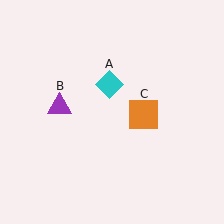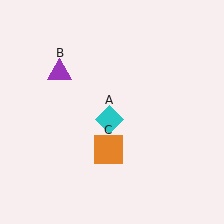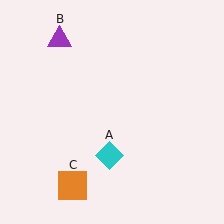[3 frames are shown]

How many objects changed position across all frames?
3 objects changed position: cyan diamond (object A), purple triangle (object B), orange square (object C).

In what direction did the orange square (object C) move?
The orange square (object C) moved down and to the left.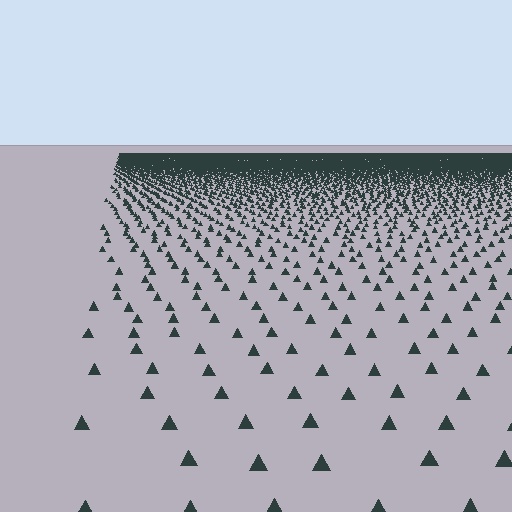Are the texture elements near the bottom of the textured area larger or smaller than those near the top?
Larger. Near the bottom, elements are closer to the viewer and appear at a bigger on-screen size.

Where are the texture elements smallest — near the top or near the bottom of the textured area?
Near the top.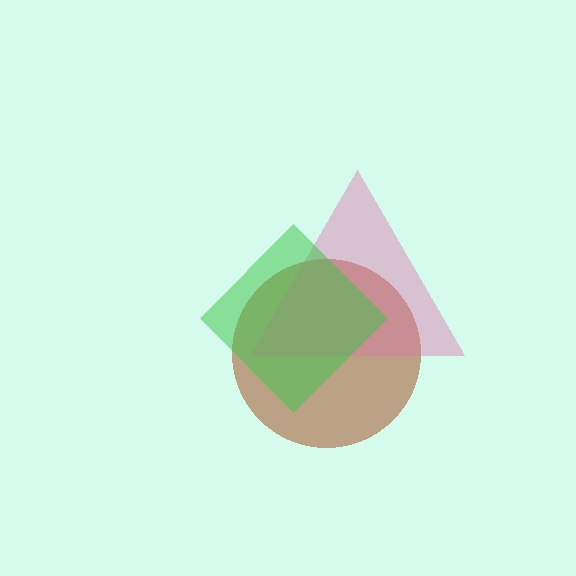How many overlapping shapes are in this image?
There are 3 overlapping shapes in the image.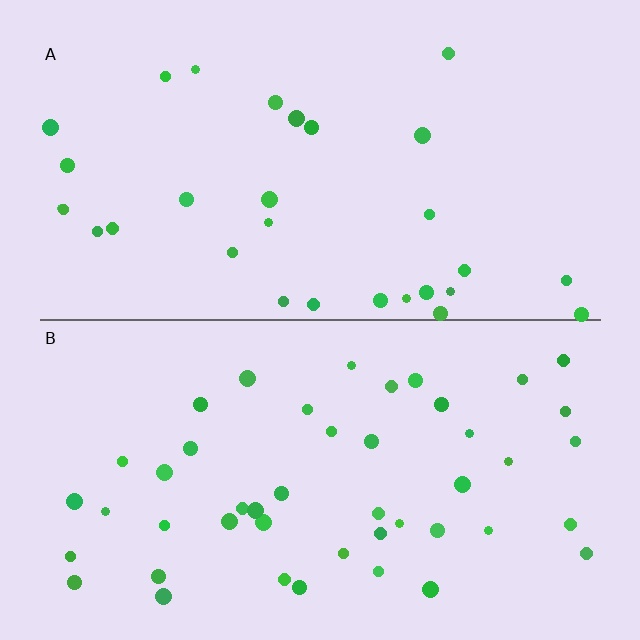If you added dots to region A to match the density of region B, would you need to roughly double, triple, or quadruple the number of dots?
Approximately double.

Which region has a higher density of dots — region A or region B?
B (the bottom).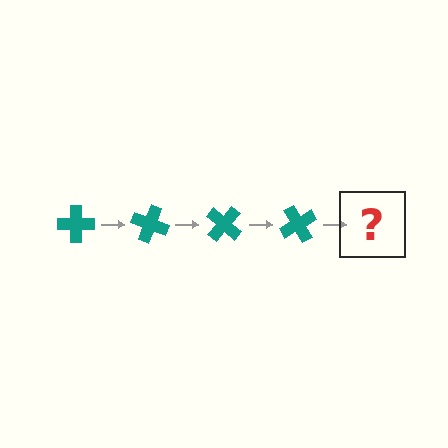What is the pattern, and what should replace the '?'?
The pattern is that the cross rotates 20 degrees each step. The '?' should be a teal cross rotated 80 degrees.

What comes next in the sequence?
The next element should be a teal cross rotated 80 degrees.